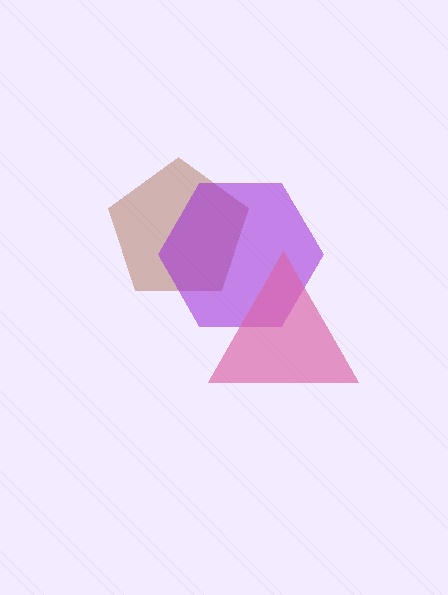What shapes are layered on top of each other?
The layered shapes are: a brown pentagon, a purple hexagon, a pink triangle.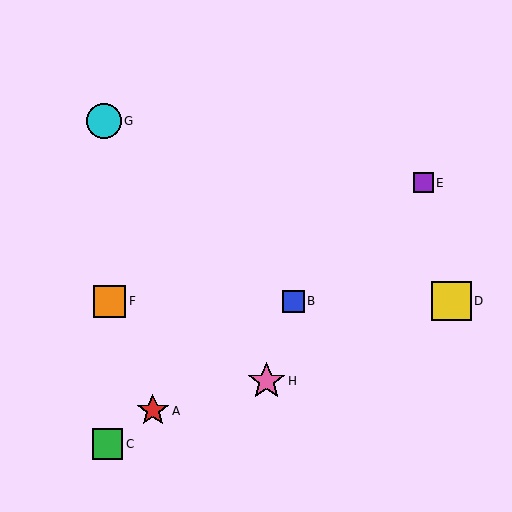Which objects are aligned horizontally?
Objects B, D, F are aligned horizontally.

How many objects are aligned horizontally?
3 objects (B, D, F) are aligned horizontally.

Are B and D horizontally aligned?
Yes, both are at y≈301.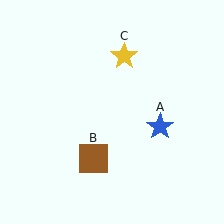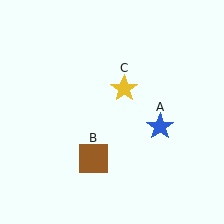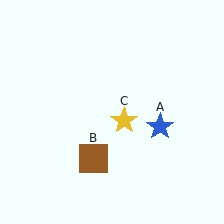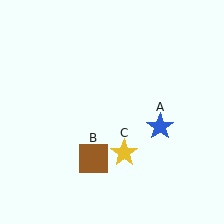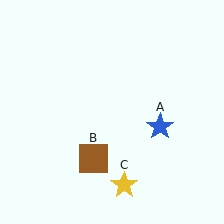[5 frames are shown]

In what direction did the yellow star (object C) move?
The yellow star (object C) moved down.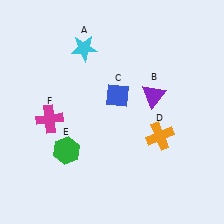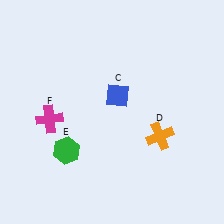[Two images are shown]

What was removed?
The cyan star (A), the purple triangle (B) were removed in Image 2.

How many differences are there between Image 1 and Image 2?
There are 2 differences between the two images.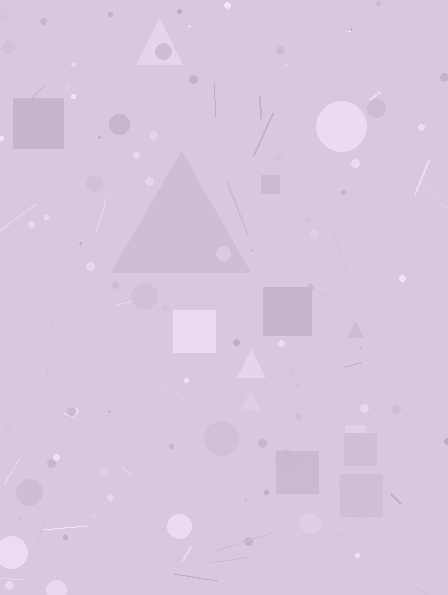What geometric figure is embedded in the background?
A triangle is embedded in the background.